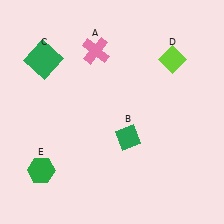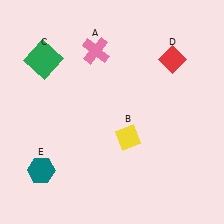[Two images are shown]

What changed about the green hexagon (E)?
In Image 1, E is green. In Image 2, it changed to teal.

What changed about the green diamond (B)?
In Image 1, B is green. In Image 2, it changed to yellow.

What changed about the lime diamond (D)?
In Image 1, D is lime. In Image 2, it changed to red.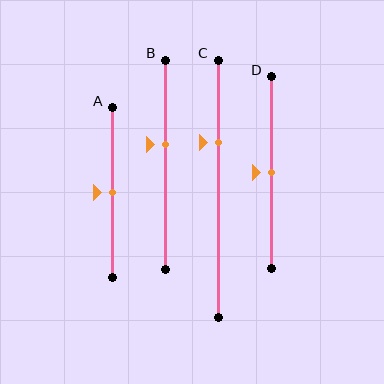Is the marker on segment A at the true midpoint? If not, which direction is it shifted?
Yes, the marker on segment A is at the true midpoint.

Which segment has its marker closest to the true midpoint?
Segment A has its marker closest to the true midpoint.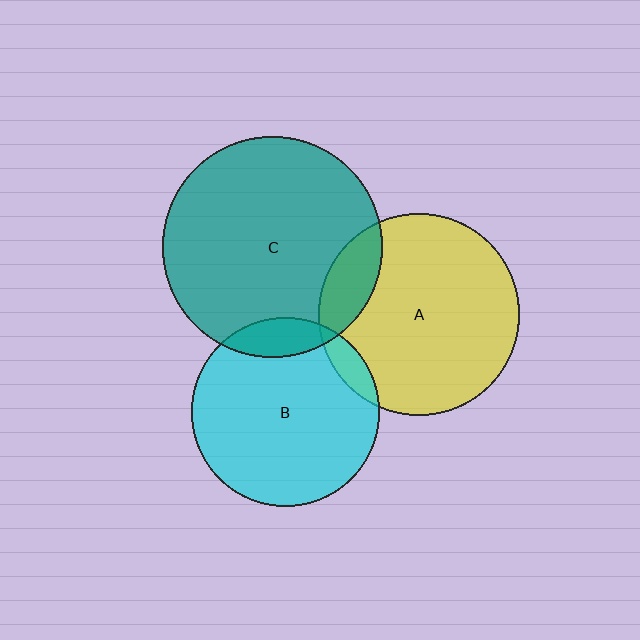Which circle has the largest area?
Circle C (teal).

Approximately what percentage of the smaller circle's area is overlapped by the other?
Approximately 5%.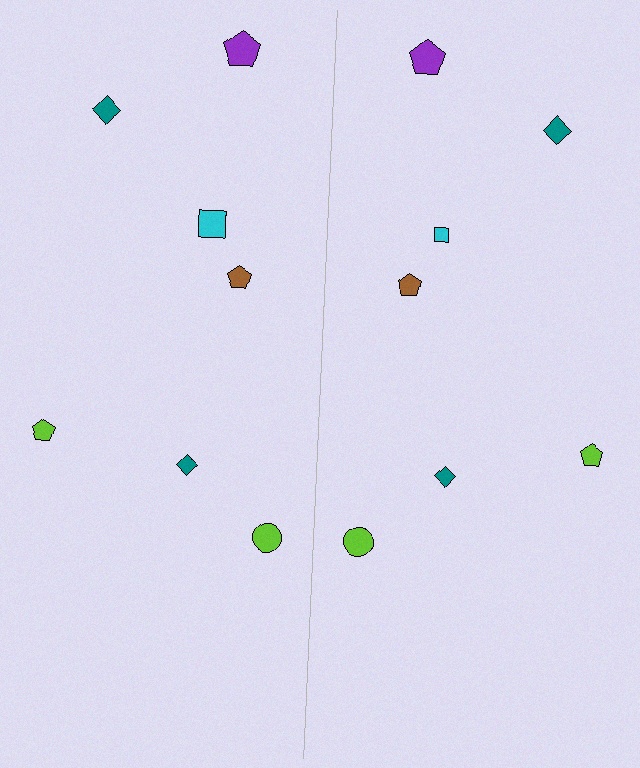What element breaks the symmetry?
The cyan square on the right side has a different size than its mirror counterpart.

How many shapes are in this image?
There are 14 shapes in this image.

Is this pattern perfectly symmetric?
No, the pattern is not perfectly symmetric. The cyan square on the right side has a different size than its mirror counterpart.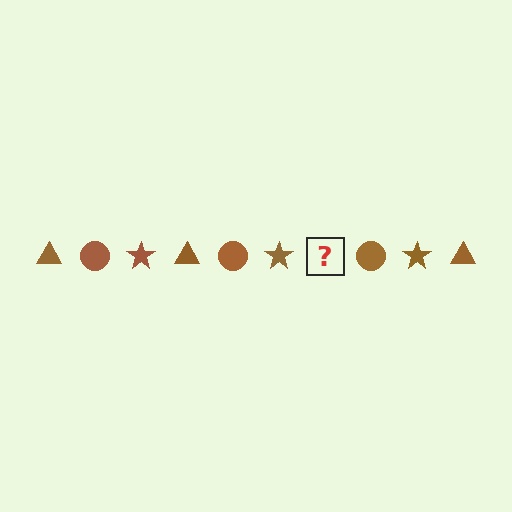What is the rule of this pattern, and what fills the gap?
The rule is that the pattern cycles through triangle, circle, star shapes in brown. The gap should be filled with a brown triangle.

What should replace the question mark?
The question mark should be replaced with a brown triangle.